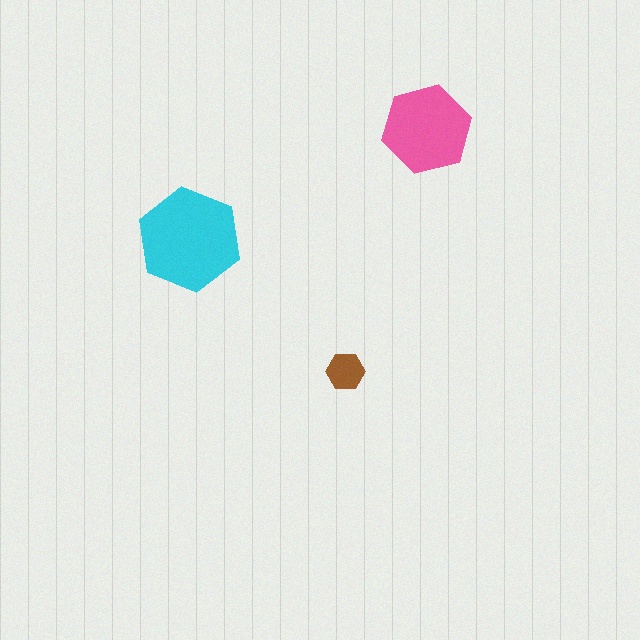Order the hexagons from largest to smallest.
the cyan one, the pink one, the brown one.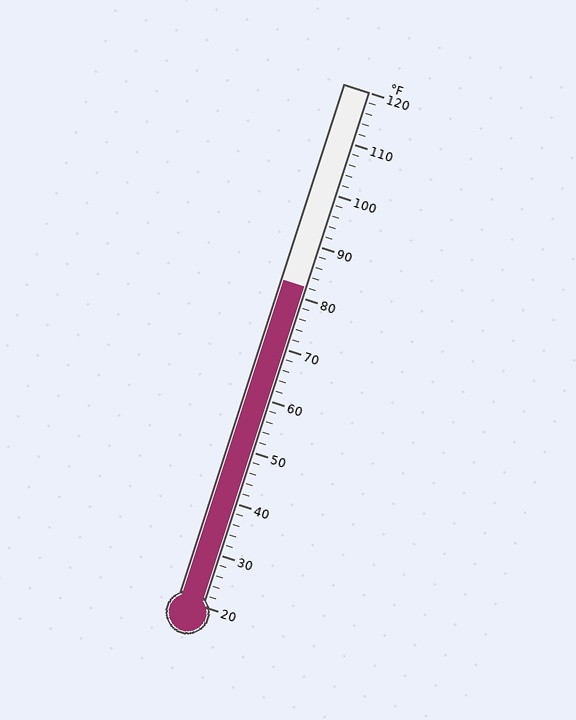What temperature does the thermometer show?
The thermometer shows approximately 82°F.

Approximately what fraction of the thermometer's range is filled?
The thermometer is filled to approximately 60% of its range.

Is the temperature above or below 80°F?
The temperature is above 80°F.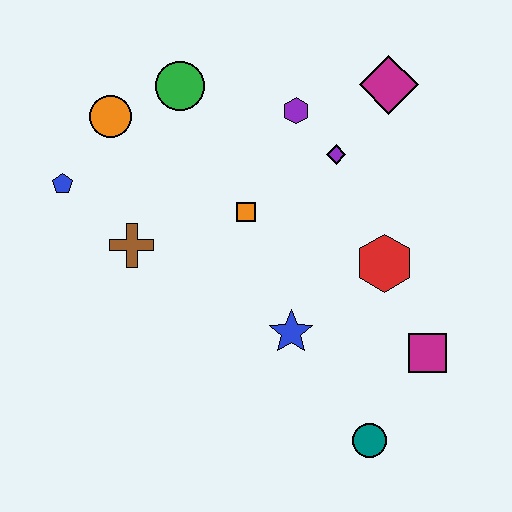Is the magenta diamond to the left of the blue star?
No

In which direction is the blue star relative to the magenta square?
The blue star is to the left of the magenta square.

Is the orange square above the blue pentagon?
No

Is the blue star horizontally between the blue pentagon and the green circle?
No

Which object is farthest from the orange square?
The teal circle is farthest from the orange square.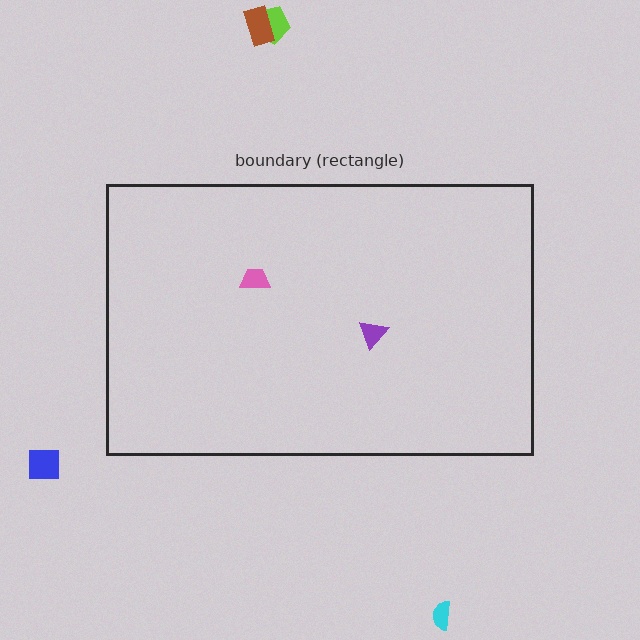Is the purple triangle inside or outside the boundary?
Inside.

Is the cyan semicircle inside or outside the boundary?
Outside.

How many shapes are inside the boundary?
2 inside, 4 outside.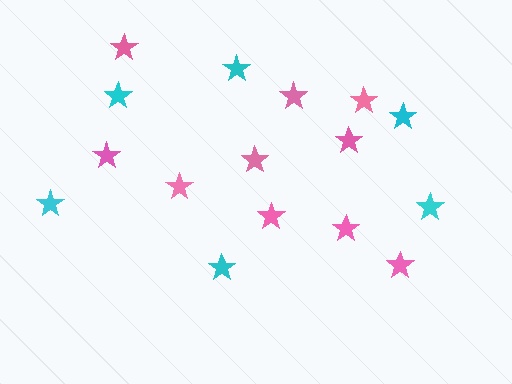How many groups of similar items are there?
There are 2 groups: one group of pink stars (10) and one group of cyan stars (6).